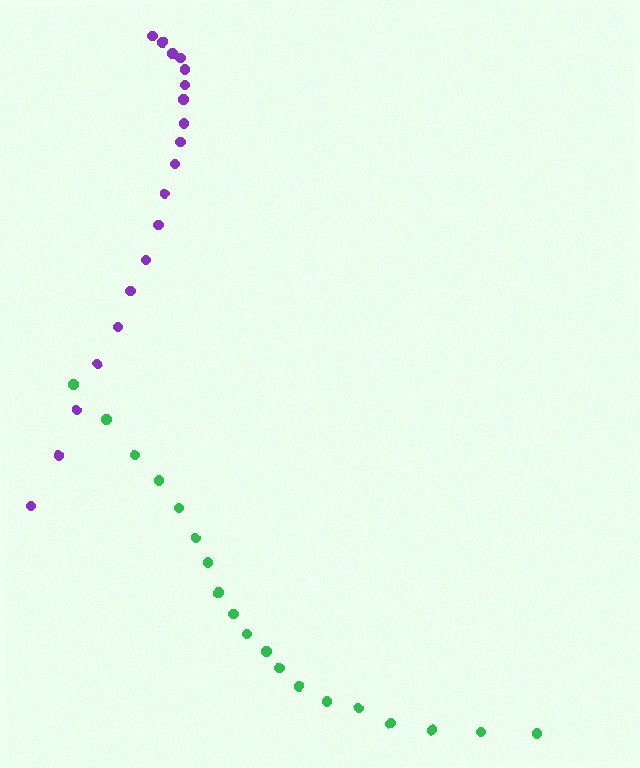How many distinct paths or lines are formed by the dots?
There are 2 distinct paths.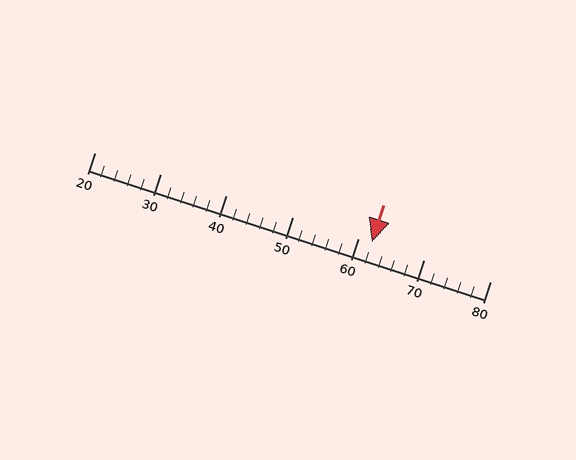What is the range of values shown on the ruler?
The ruler shows values from 20 to 80.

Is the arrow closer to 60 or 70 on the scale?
The arrow is closer to 60.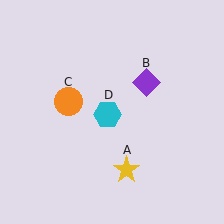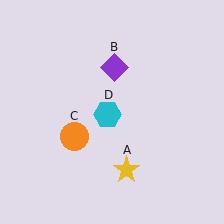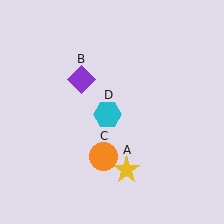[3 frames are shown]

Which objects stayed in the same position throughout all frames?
Yellow star (object A) and cyan hexagon (object D) remained stationary.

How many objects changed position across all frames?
2 objects changed position: purple diamond (object B), orange circle (object C).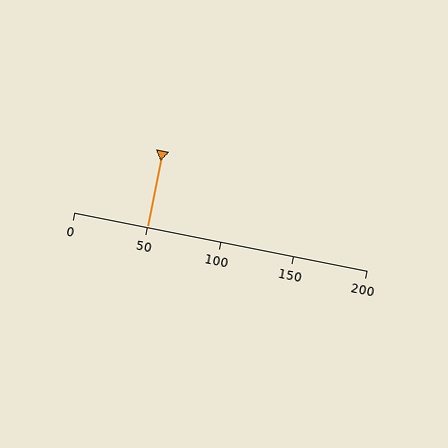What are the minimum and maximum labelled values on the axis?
The axis runs from 0 to 200.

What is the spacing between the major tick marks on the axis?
The major ticks are spaced 50 apart.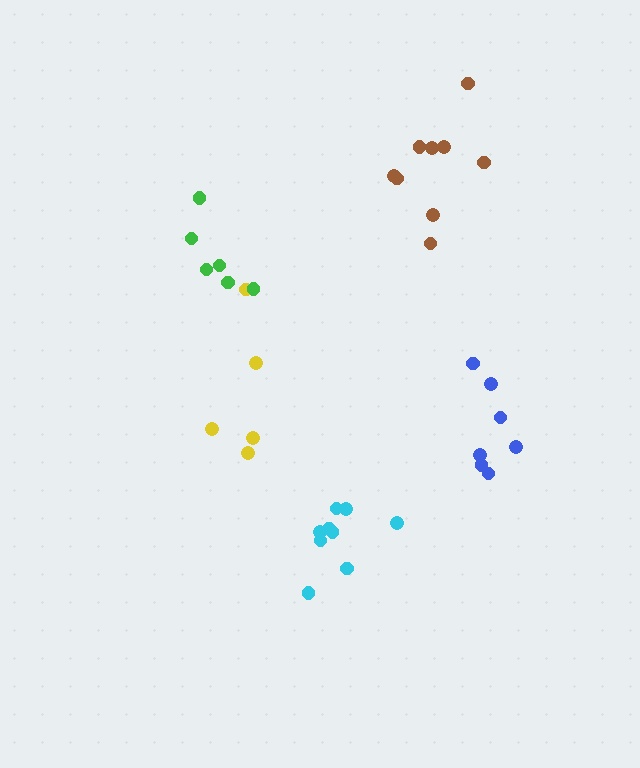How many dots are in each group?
Group 1: 9 dots, Group 2: 9 dots, Group 3: 5 dots, Group 4: 6 dots, Group 5: 7 dots (36 total).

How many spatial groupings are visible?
There are 5 spatial groupings.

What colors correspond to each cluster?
The clusters are colored: brown, cyan, yellow, green, blue.